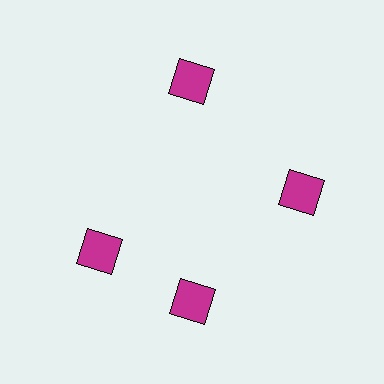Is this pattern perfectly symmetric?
No. The 4 magenta squares are arranged in a ring, but one element near the 9 o'clock position is rotated out of alignment along the ring, breaking the 4-fold rotational symmetry.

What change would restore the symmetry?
The symmetry would be restored by rotating it back into even spacing with its neighbors so that all 4 squares sit at equal angles and equal distance from the center.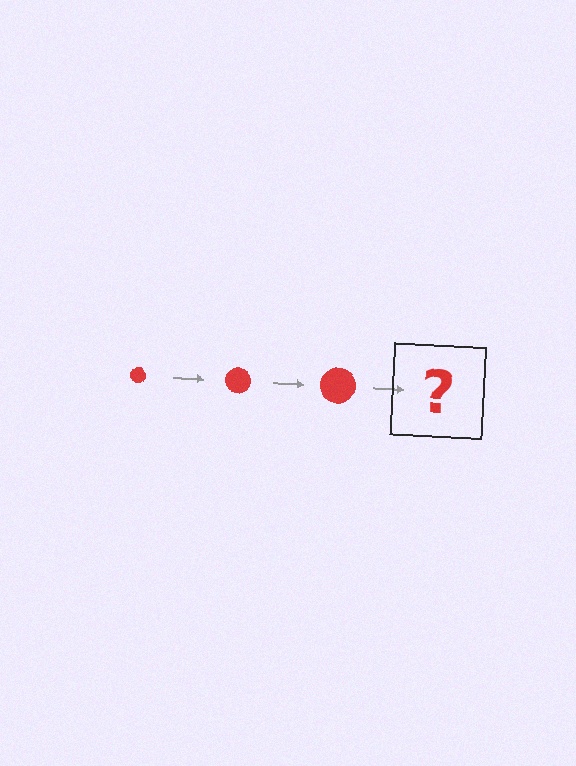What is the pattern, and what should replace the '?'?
The pattern is that the circle gets progressively larger each step. The '?' should be a red circle, larger than the previous one.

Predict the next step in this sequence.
The next step is a red circle, larger than the previous one.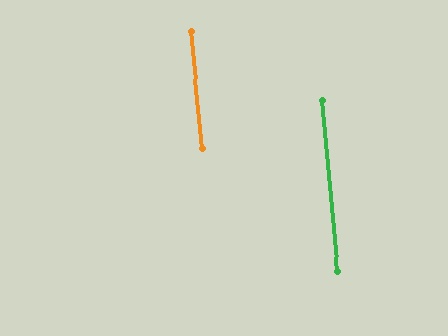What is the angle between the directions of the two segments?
Approximately 1 degree.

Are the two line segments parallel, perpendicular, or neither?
Parallel — their directions differ by only 0.7°.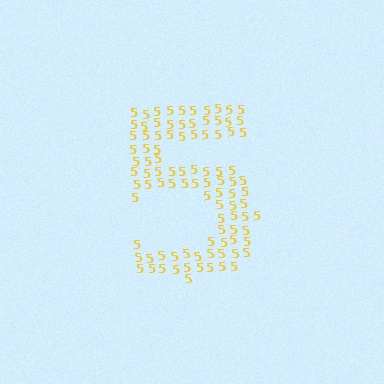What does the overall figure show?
The overall figure shows the digit 5.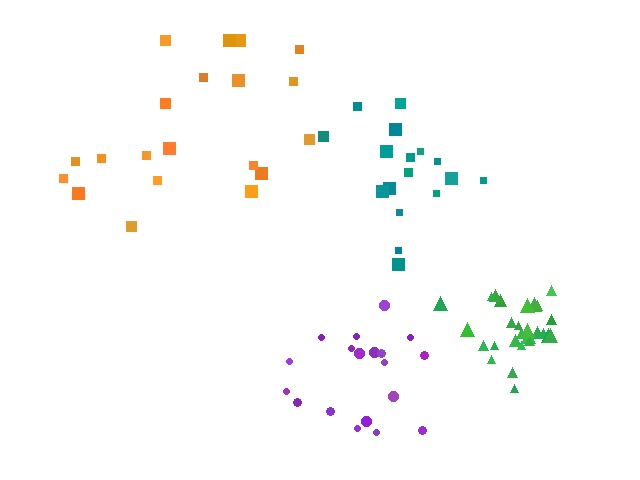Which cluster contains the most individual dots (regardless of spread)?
Green (27).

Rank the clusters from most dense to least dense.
green, purple, teal, orange.